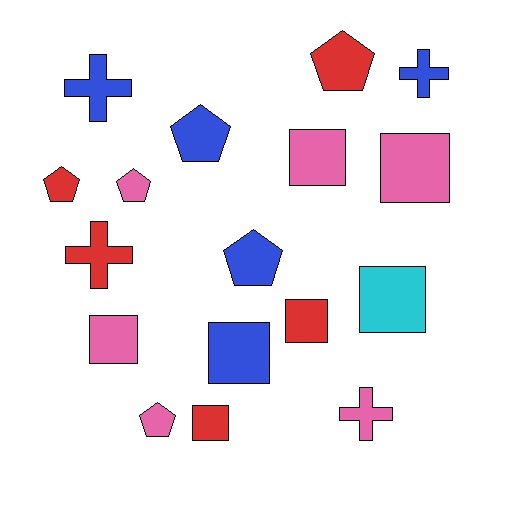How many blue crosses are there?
There are 2 blue crosses.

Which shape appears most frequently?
Square, with 7 objects.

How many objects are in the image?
There are 17 objects.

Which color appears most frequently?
Pink, with 6 objects.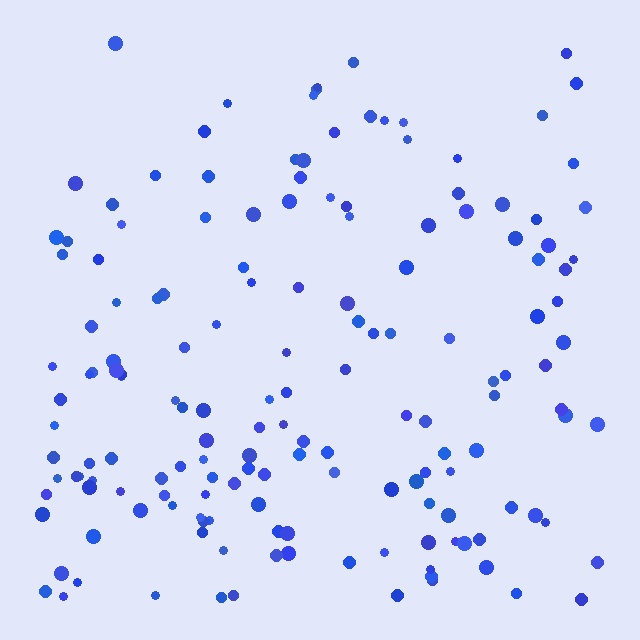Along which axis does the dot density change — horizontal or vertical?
Vertical.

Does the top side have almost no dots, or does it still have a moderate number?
Still a moderate number, just noticeably fewer than the bottom.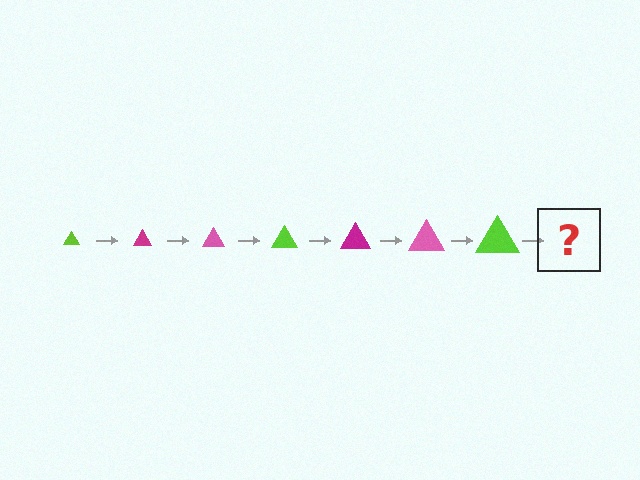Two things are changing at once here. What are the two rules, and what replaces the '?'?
The two rules are that the triangle grows larger each step and the color cycles through lime, magenta, and pink. The '?' should be a magenta triangle, larger than the previous one.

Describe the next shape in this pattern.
It should be a magenta triangle, larger than the previous one.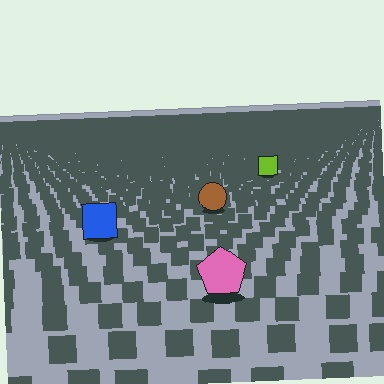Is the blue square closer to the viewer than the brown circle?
Yes. The blue square is closer — you can tell from the texture gradient: the ground texture is coarser near it.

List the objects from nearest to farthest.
From nearest to farthest: the pink pentagon, the blue square, the brown circle, the lime square.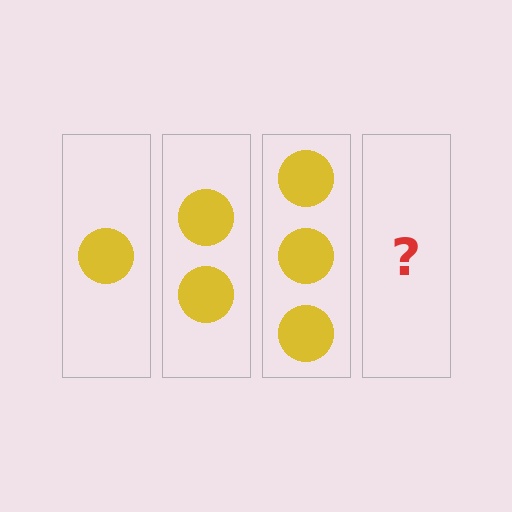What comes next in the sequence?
The next element should be 4 circles.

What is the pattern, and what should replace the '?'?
The pattern is that each step adds one more circle. The '?' should be 4 circles.